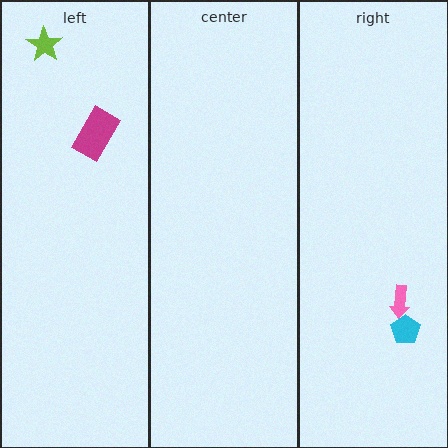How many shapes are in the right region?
2.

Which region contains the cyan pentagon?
The right region.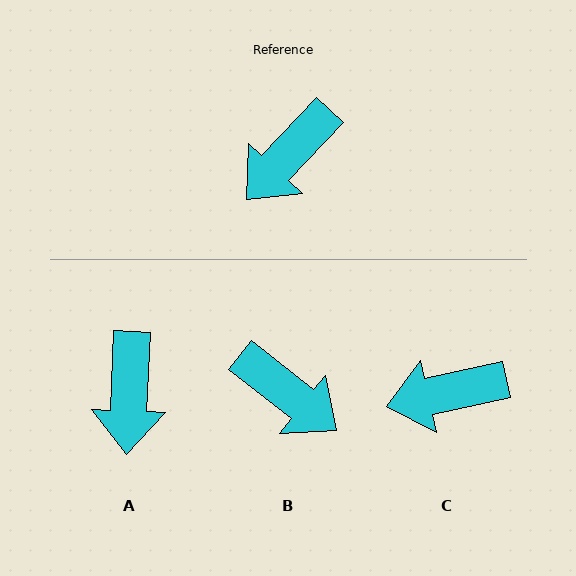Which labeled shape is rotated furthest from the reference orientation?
B, about 95 degrees away.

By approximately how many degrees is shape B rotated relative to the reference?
Approximately 95 degrees counter-clockwise.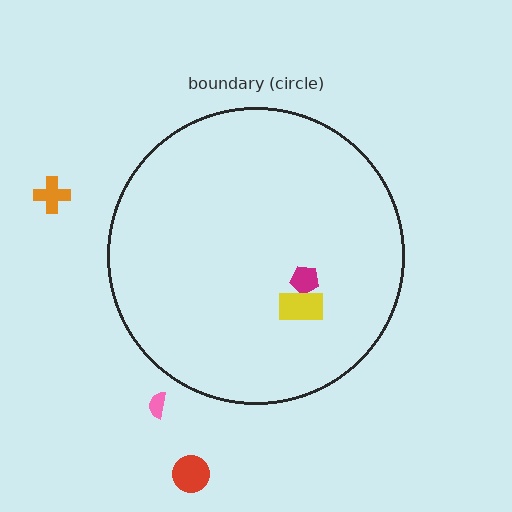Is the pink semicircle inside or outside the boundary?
Outside.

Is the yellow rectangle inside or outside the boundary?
Inside.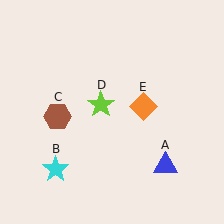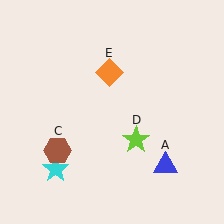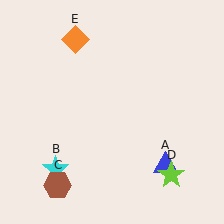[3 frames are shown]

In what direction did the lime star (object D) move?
The lime star (object D) moved down and to the right.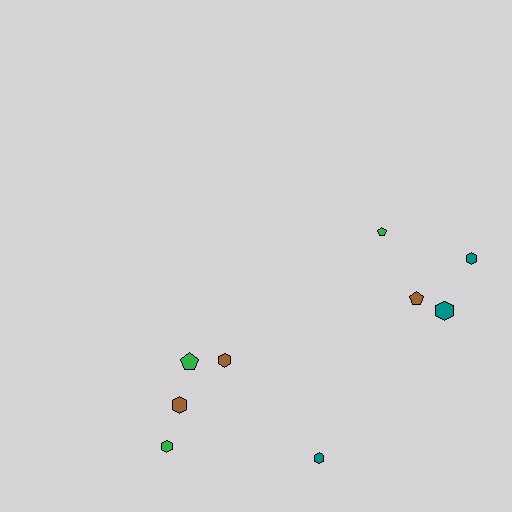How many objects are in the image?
There are 9 objects.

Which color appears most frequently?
Teal, with 3 objects.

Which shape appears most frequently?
Hexagon, with 6 objects.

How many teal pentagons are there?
There are no teal pentagons.